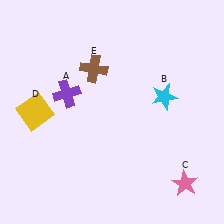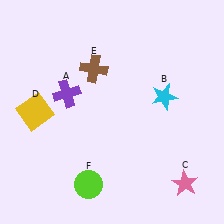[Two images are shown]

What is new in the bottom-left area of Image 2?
A lime circle (F) was added in the bottom-left area of Image 2.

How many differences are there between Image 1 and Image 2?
There is 1 difference between the two images.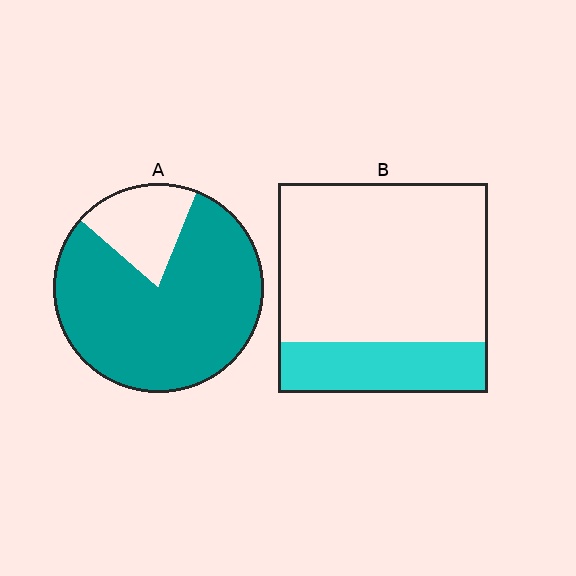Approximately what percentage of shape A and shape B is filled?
A is approximately 80% and B is approximately 25%.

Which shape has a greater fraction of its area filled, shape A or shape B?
Shape A.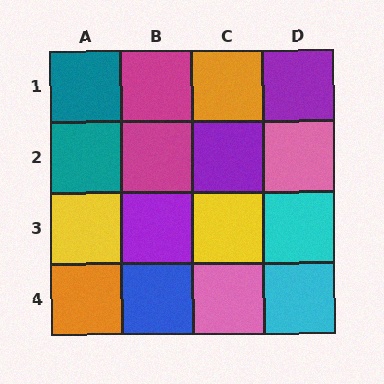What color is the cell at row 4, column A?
Orange.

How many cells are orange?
2 cells are orange.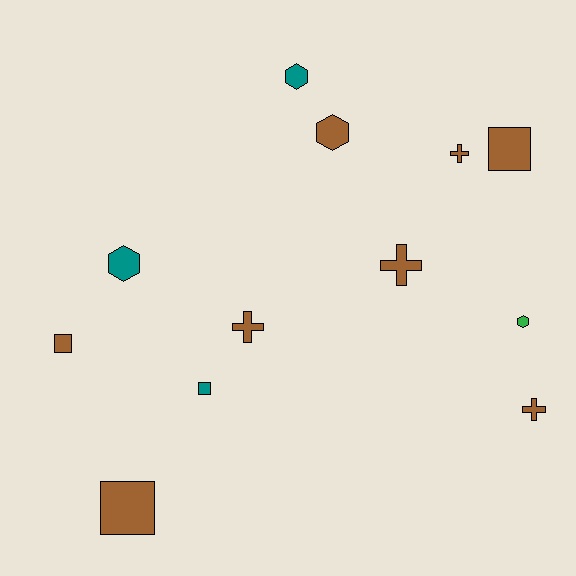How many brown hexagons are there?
There is 1 brown hexagon.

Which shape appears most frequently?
Hexagon, with 4 objects.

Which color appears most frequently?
Brown, with 8 objects.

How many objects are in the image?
There are 12 objects.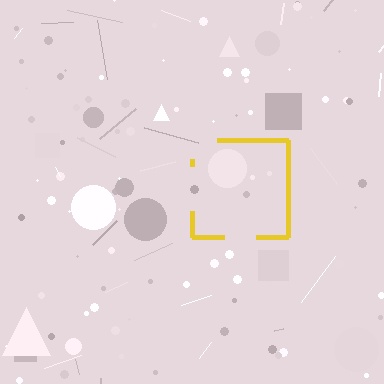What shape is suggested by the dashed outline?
The dashed outline suggests a square.